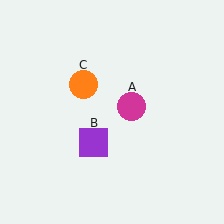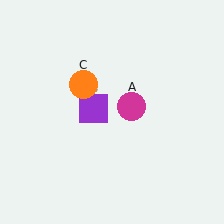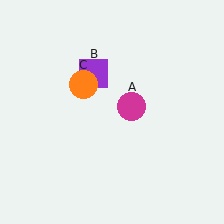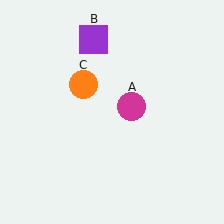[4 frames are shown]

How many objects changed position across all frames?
1 object changed position: purple square (object B).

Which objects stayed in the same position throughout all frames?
Magenta circle (object A) and orange circle (object C) remained stationary.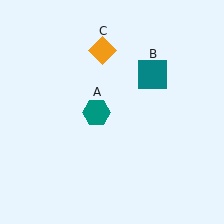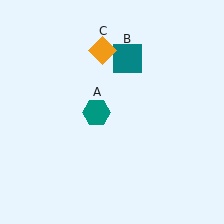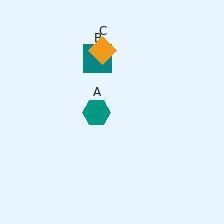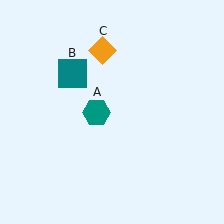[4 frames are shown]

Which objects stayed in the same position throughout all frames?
Teal hexagon (object A) and orange diamond (object C) remained stationary.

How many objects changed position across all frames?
1 object changed position: teal square (object B).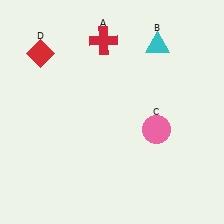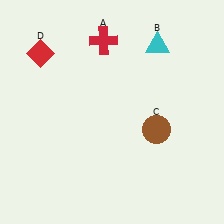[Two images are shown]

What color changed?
The circle (C) changed from pink in Image 1 to brown in Image 2.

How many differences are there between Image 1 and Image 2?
There is 1 difference between the two images.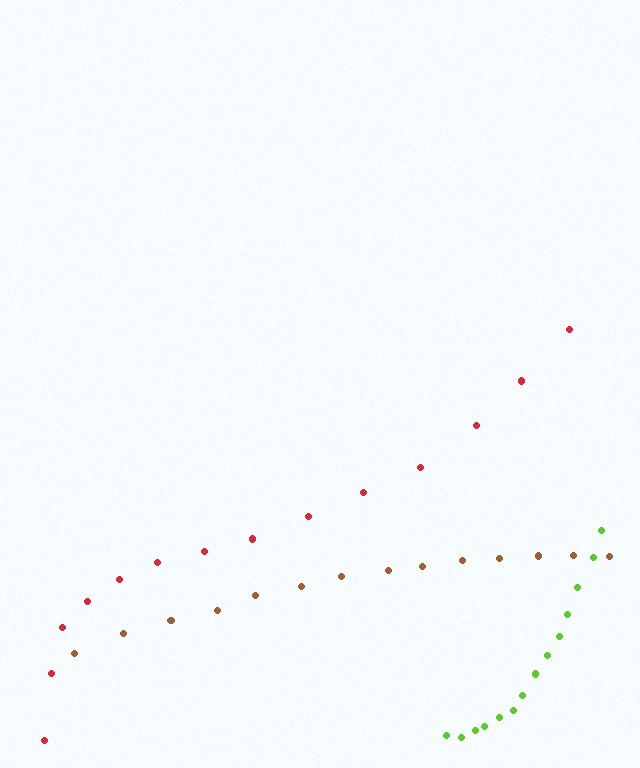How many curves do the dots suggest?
There are 3 distinct paths.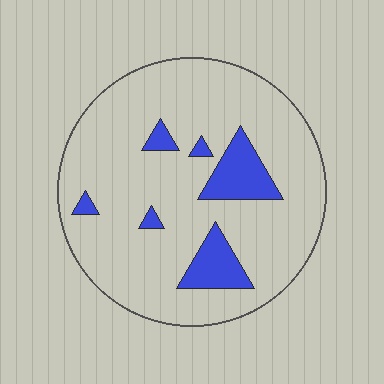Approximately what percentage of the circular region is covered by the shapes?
Approximately 15%.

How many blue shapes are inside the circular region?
6.